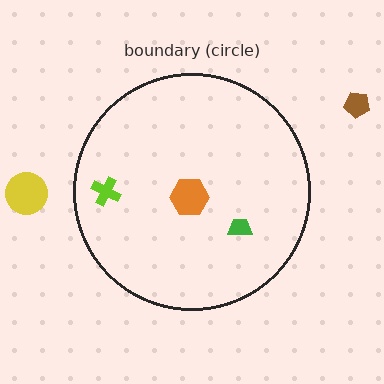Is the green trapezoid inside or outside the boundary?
Inside.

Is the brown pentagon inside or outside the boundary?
Outside.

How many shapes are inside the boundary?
3 inside, 2 outside.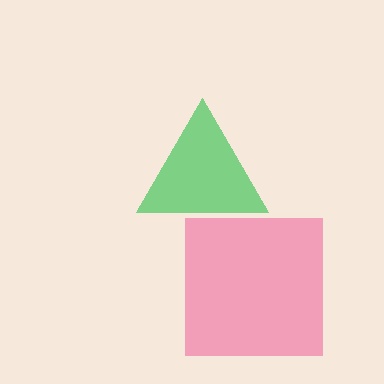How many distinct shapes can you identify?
There are 2 distinct shapes: a green triangle, a pink square.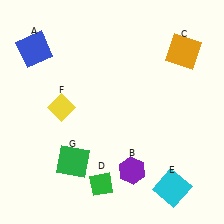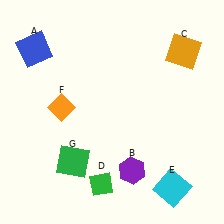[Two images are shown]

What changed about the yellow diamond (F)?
In Image 1, F is yellow. In Image 2, it changed to orange.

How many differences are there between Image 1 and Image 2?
There is 1 difference between the two images.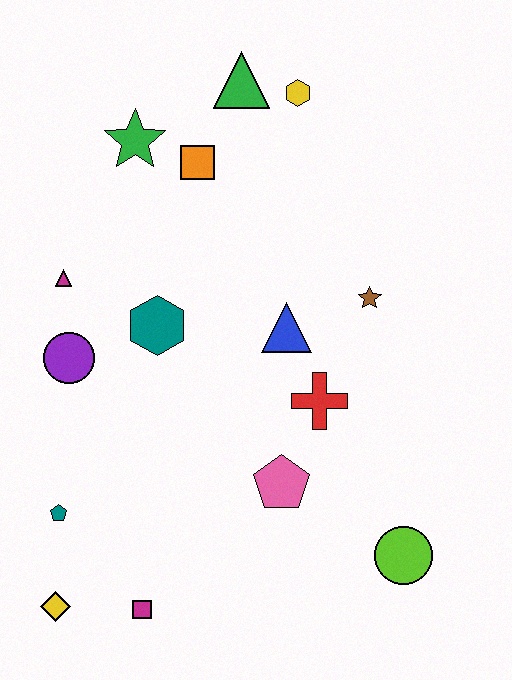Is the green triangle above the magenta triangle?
Yes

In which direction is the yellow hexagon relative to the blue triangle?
The yellow hexagon is above the blue triangle.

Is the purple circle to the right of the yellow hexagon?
No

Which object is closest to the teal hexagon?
The purple circle is closest to the teal hexagon.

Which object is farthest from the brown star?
The yellow diamond is farthest from the brown star.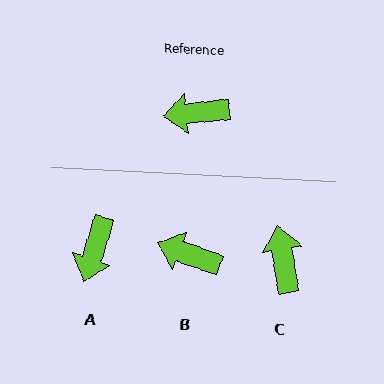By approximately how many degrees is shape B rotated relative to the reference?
Approximately 26 degrees clockwise.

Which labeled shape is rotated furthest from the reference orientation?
C, about 87 degrees away.